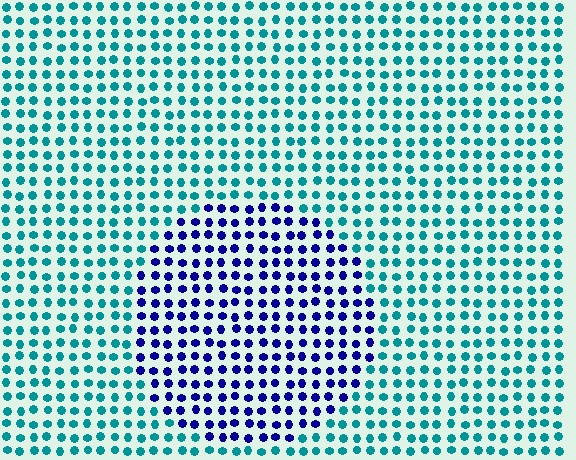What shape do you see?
I see a circle.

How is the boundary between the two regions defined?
The boundary is defined purely by a slight shift in hue (about 63 degrees). Spacing, size, and orientation are identical on both sides.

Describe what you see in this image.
The image is filled with small teal elements in a uniform arrangement. A circle-shaped region is visible where the elements are tinted to a slightly different hue, forming a subtle color boundary.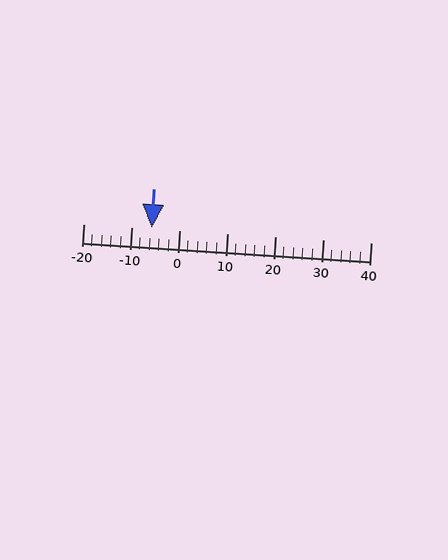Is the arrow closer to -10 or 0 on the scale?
The arrow is closer to -10.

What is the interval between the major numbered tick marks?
The major tick marks are spaced 10 units apart.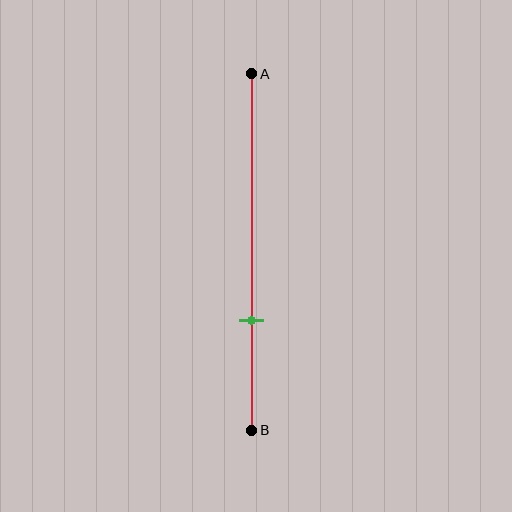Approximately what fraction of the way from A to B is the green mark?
The green mark is approximately 70% of the way from A to B.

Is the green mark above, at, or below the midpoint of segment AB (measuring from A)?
The green mark is below the midpoint of segment AB.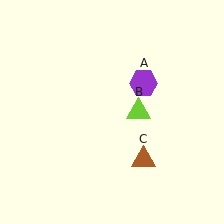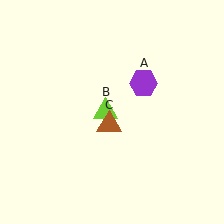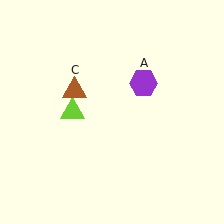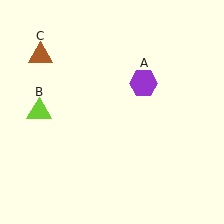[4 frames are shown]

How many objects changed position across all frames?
2 objects changed position: lime triangle (object B), brown triangle (object C).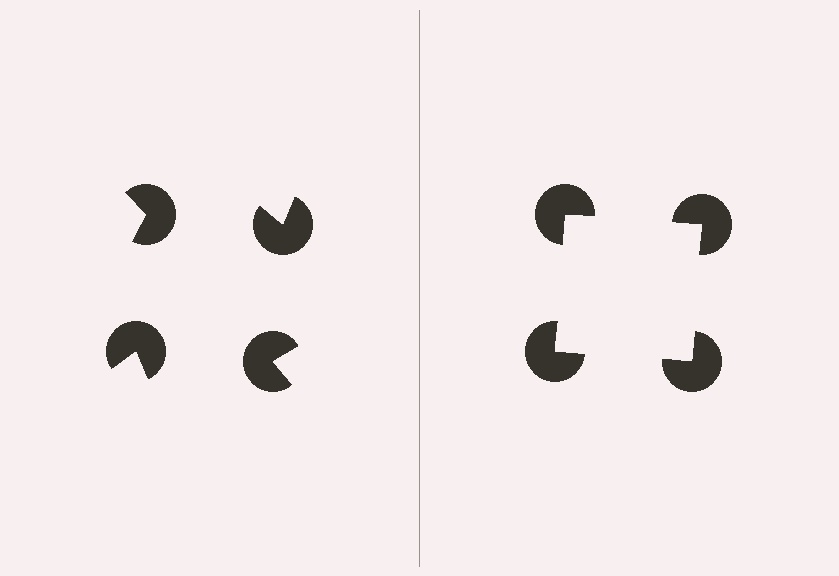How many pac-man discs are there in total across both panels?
8 — 4 on each side.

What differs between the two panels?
The pac-man discs are positioned identically on both sides; only the wedge orientations differ. On the right they align to a square; on the left they are misaligned.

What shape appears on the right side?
An illusory square.